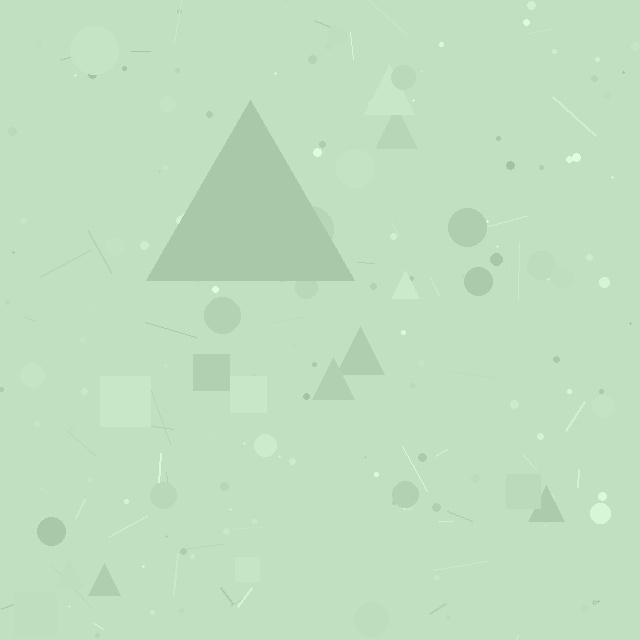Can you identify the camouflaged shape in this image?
The camouflaged shape is a triangle.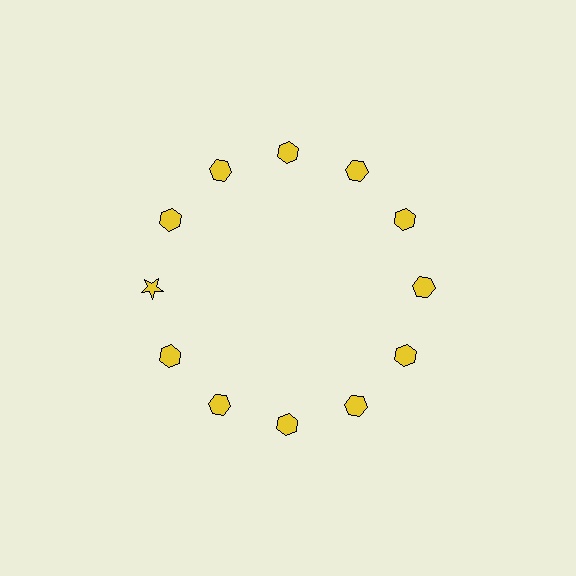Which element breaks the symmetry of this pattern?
The yellow star at roughly the 9 o'clock position breaks the symmetry. All other shapes are yellow hexagons.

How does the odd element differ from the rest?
It has a different shape: star instead of hexagon.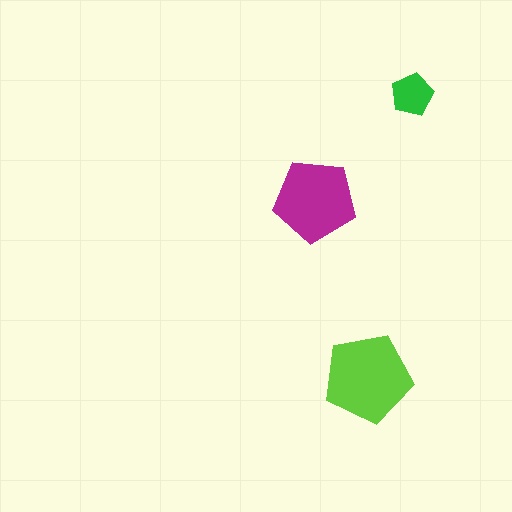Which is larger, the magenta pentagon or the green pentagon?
The magenta one.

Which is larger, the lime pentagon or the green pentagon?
The lime one.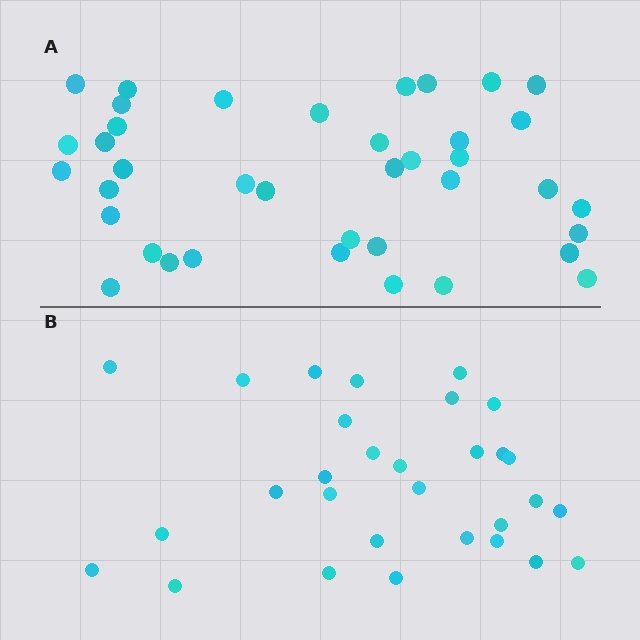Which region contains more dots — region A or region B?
Region A (the top region) has more dots.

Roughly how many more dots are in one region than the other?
Region A has roughly 8 or so more dots than region B.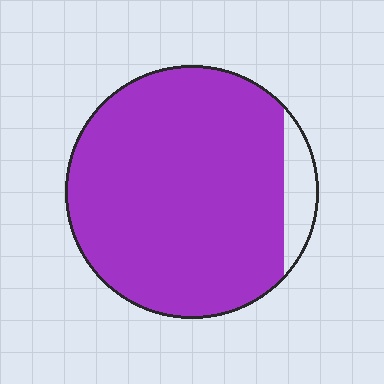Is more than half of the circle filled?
Yes.